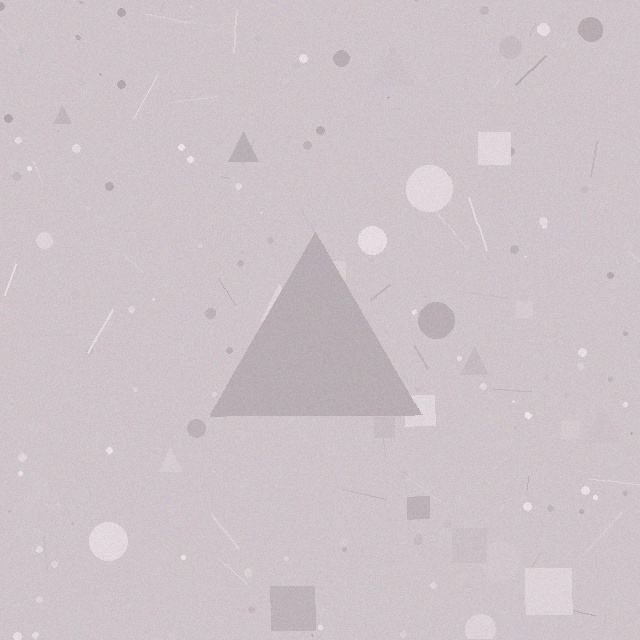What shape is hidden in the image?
A triangle is hidden in the image.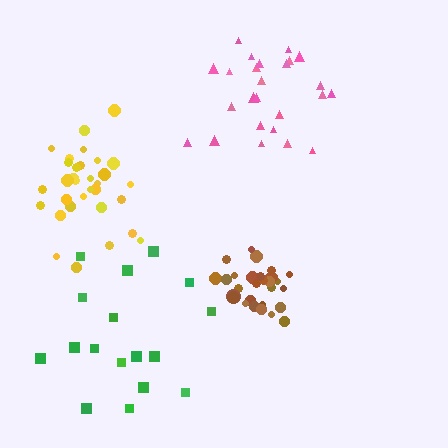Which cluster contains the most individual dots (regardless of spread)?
Yellow (32).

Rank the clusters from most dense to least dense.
brown, yellow, pink, green.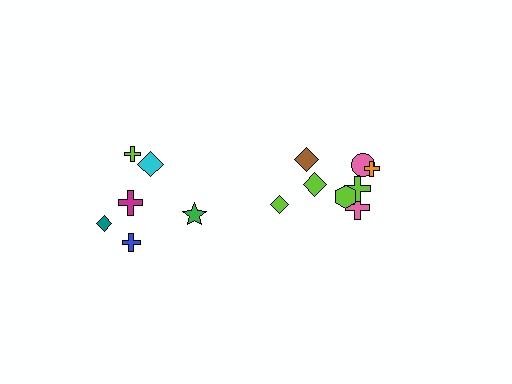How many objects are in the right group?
There are 8 objects.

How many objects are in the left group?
There are 6 objects.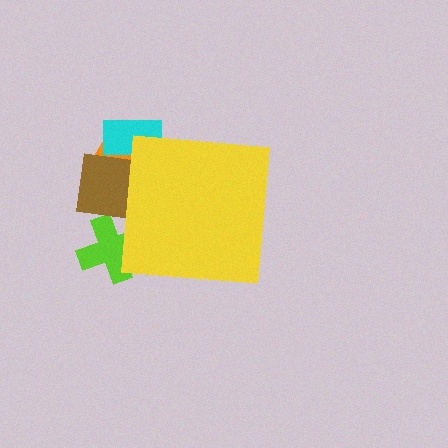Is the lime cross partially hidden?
Yes, the lime cross is partially hidden behind the yellow square.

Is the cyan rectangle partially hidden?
Yes, the cyan rectangle is partially hidden behind the yellow square.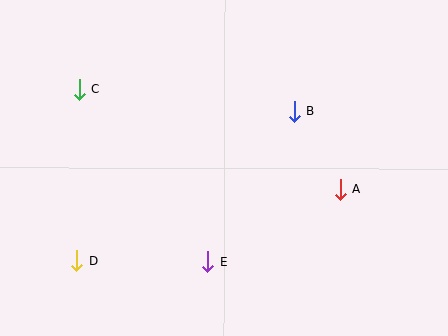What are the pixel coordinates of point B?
Point B is at (294, 112).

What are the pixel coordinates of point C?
Point C is at (80, 89).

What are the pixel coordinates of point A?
Point A is at (340, 190).